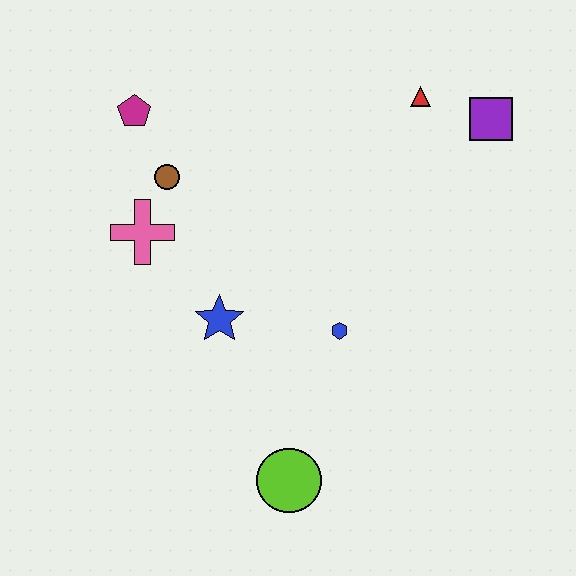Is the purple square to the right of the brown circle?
Yes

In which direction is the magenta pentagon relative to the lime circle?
The magenta pentagon is above the lime circle.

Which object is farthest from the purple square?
The lime circle is farthest from the purple square.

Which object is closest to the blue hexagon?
The blue star is closest to the blue hexagon.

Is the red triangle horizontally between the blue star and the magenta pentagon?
No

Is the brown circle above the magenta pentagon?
No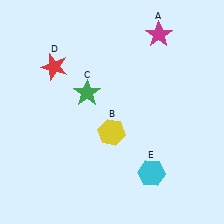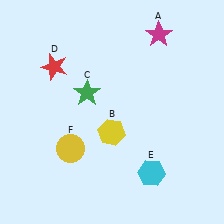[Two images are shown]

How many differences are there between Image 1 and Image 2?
There is 1 difference between the two images.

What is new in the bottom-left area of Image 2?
A yellow circle (F) was added in the bottom-left area of Image 2.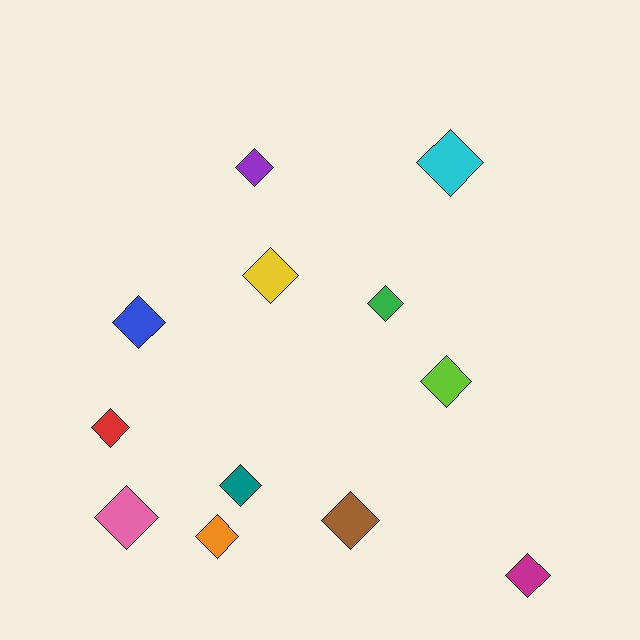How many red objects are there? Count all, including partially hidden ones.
There is 1 red object.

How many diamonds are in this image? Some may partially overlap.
There are 12 diamonds.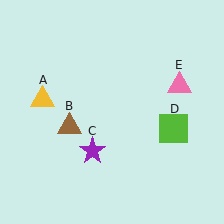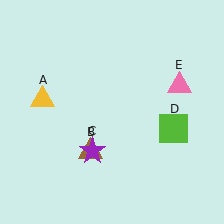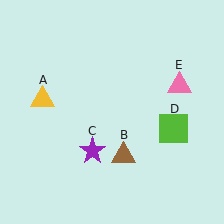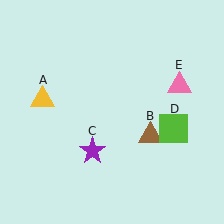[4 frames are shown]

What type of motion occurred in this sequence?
The brown triangle (object B) rotated counterclockwise around the center of the scene.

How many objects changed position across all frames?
1 object changed position: brown triangle (object B).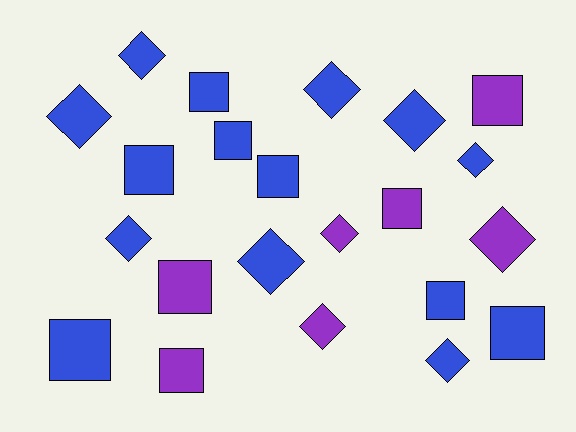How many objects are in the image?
There are 22 objects.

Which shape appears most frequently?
Square, with 11 objects.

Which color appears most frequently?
Blue, with 15 objects.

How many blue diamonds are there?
There are 8 blue diamonds.